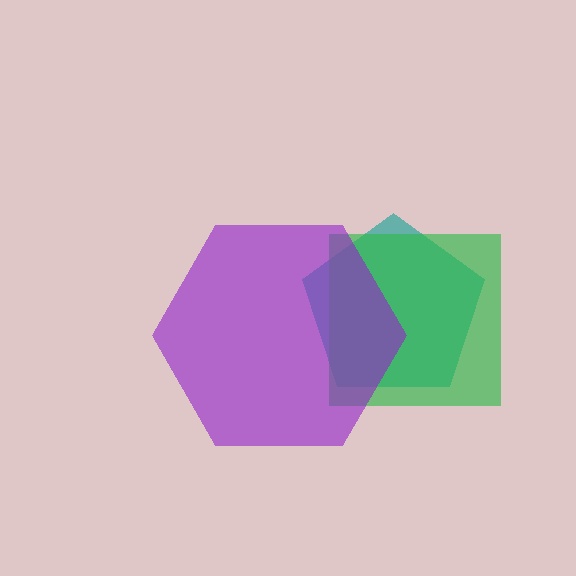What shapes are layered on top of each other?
The layered shapes are: a teal pentagon, a green square, a purple hexagon.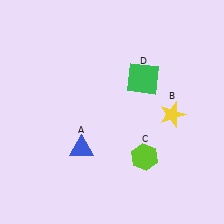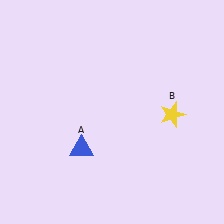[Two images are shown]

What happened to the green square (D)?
The green square (D) was removed in Image 2. It was in the top-right area of Image 1.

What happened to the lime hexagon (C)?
The lime hexagon (C) was removed in Image 2. It was in the bottom-right area of Image 1.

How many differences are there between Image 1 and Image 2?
There are 2 differences between the two images.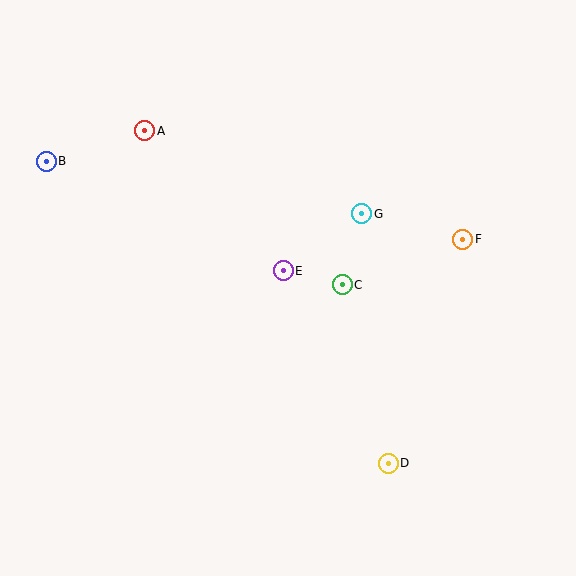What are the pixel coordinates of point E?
Point E is at (283, 271).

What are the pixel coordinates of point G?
Point G is at (362, 214).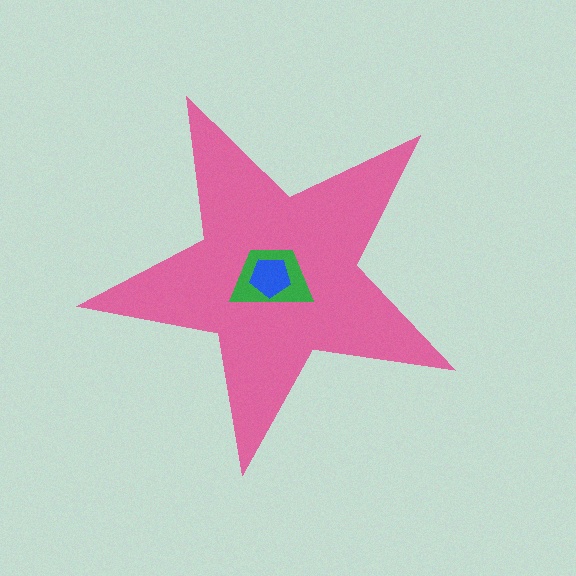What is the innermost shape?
The blue pentagon.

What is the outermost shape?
The pink star.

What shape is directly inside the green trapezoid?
The blue pentagon.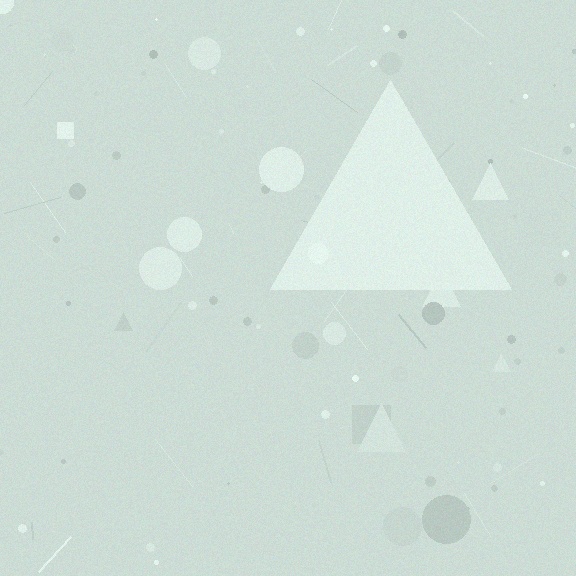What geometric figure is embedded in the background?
A triangle is embedded in the background.